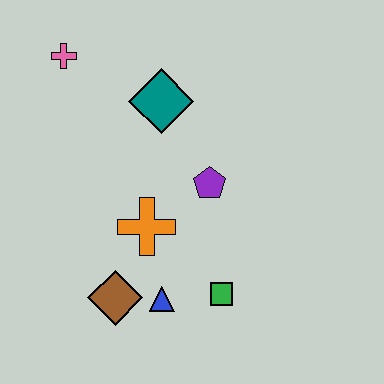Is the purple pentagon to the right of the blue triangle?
Yes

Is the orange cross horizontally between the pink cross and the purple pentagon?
Yes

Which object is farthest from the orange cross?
The pink cross is farthest from the orange cross.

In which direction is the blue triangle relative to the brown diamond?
The blue triangle is to the right of the brown diamond.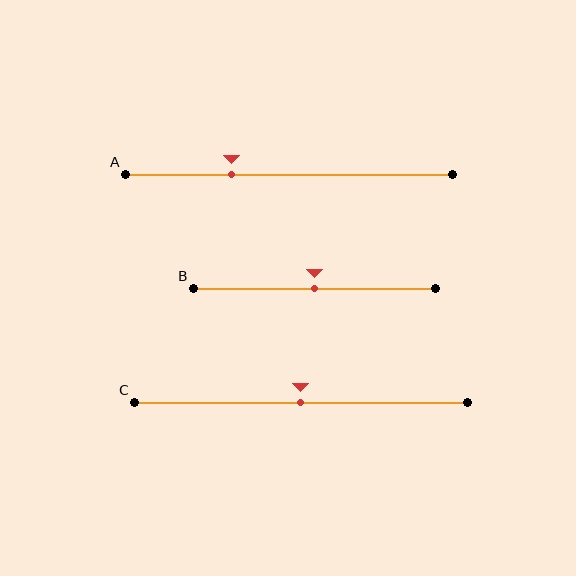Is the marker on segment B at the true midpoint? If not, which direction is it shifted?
Yes, the marker on segment B is at the true midpoint.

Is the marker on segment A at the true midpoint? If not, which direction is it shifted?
No, the marker on segment A is shifted to the left by about 17% of the segment length.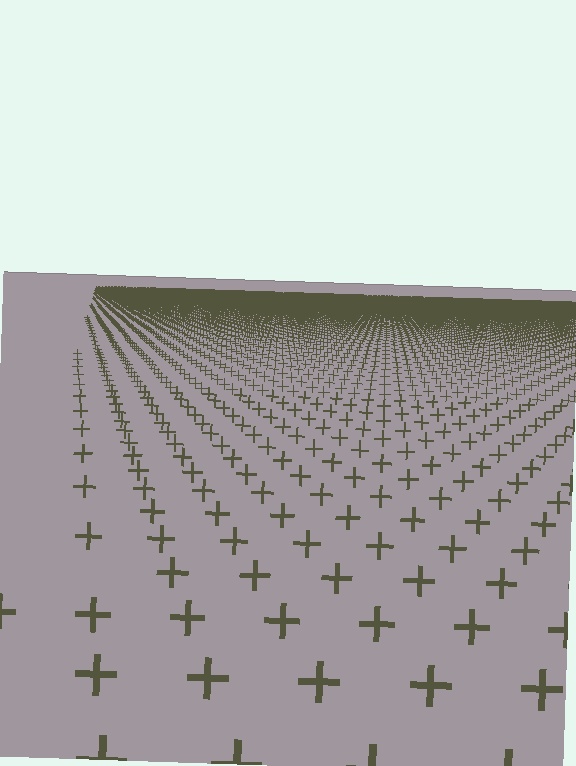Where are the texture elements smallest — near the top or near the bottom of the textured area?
Near the top.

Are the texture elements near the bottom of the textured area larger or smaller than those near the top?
Larger. Near the bottom, elements are closer to the viewer and appear at a bigger on-screen size.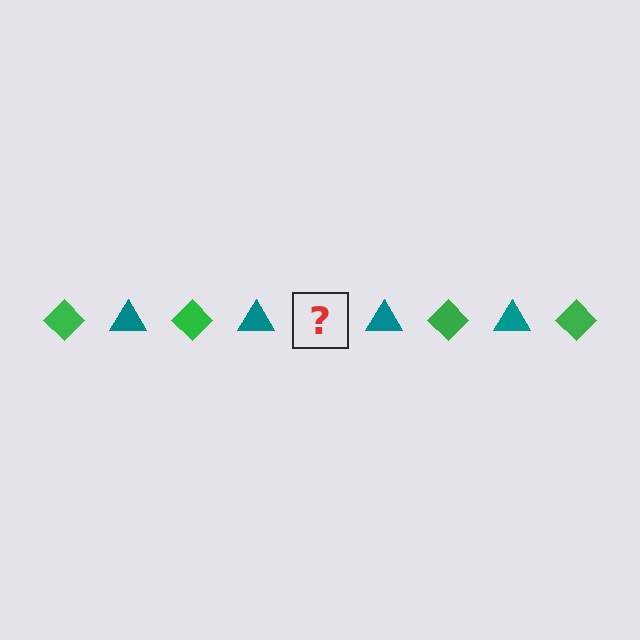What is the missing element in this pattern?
The missing element is a green diamond.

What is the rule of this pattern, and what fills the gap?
The rule is that the pattern alternates between green diamond and teal triangle. The gap should be filled with a green diamond.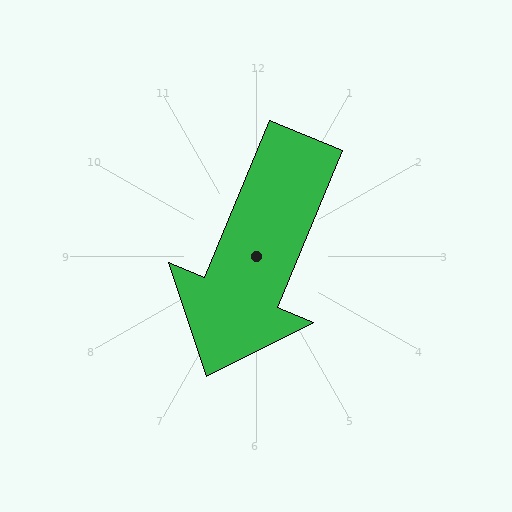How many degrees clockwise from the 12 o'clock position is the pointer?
Approximately 203 degrees.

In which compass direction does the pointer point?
Southwest.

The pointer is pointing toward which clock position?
Roughly 7 o'clock.